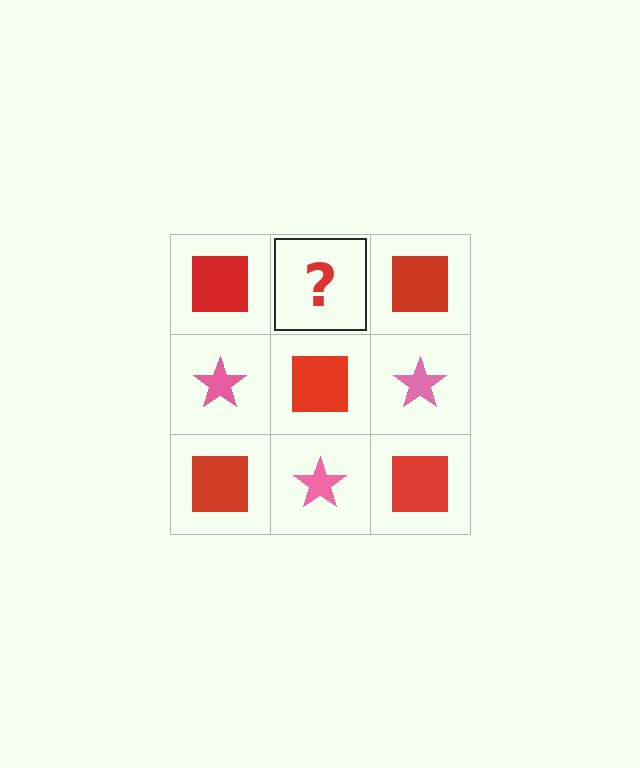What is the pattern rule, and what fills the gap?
The rule is that it alternates red square and pink star in a checkerboard pattern. The gap should be filled with a pink star.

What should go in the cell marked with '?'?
The missing cell should contain a pink star.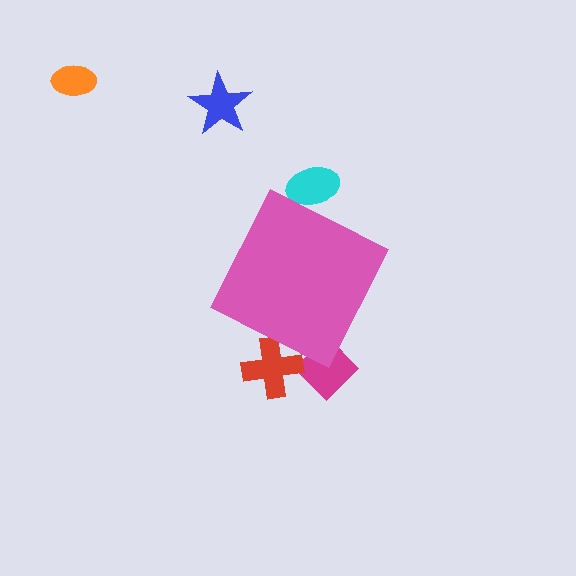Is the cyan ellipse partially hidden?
Yes, the cyan ellipse is partially hidden behind the pink diamond.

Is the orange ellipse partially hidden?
No, the orange ellipse is fully visible.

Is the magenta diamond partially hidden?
Yes, the magenta diamond is partially hidden behind the pink diamond.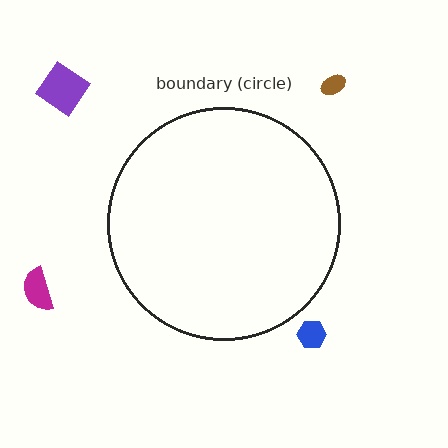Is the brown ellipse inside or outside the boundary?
Outside.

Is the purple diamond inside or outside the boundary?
Outside.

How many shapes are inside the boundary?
0 inside, 4 outside.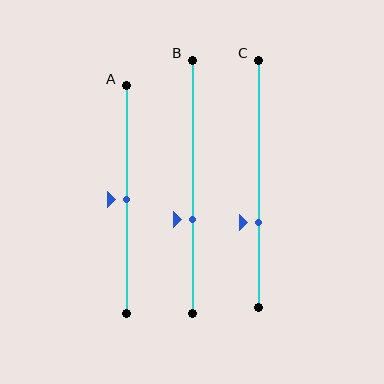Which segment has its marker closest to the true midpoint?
Segment A has its marker closest to the true midpoint.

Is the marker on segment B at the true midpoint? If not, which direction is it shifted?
No, the marker on segment B is shifted downward by about 13% of the segment length.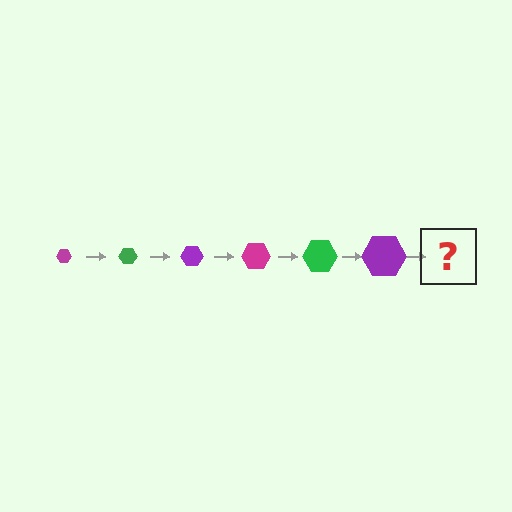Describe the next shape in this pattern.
It should be a magenta hexagon, larger than the previous one.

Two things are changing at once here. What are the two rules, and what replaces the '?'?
The two rules are that the hexagon grows larger each step and the color cycles through magenta, green, and purple. The '?' should be a magenta hexagon, larger than the previous one.